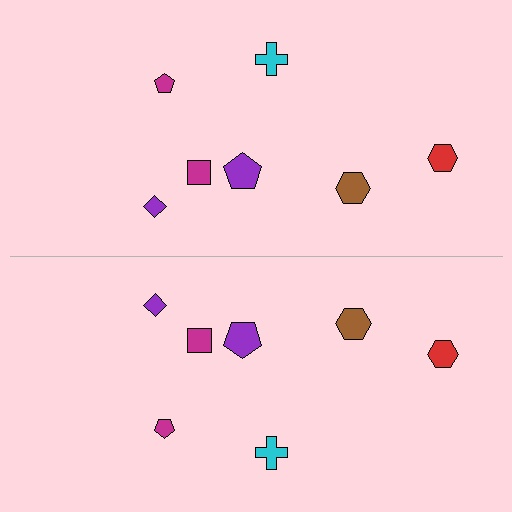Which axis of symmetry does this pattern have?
The pattern has a horizontal axis of symmetry running through the center of the image.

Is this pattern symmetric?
Yes, this pattern has bilateral (reflection) symmetry.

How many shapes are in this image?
There are 14 shapes in this image.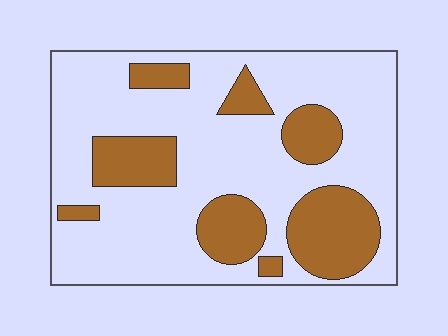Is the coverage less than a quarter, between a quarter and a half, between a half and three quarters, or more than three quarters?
Between a quarter and a half.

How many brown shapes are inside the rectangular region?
8.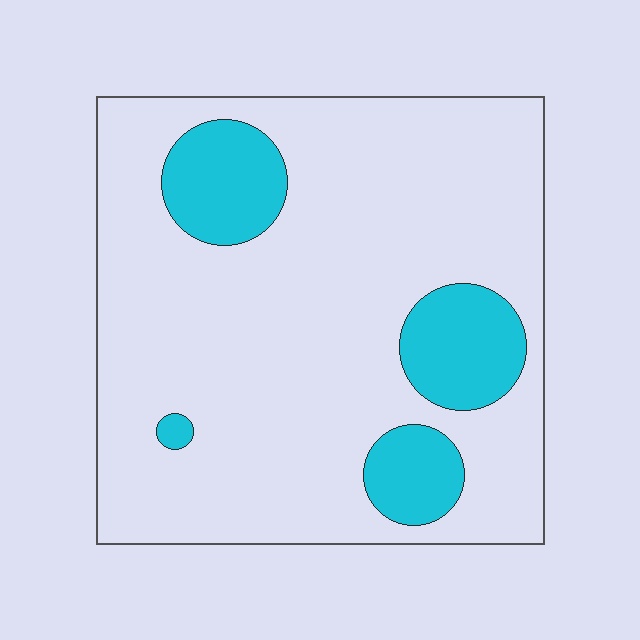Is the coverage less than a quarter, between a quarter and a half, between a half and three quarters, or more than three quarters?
Less than a quarter.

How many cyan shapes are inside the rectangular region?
4.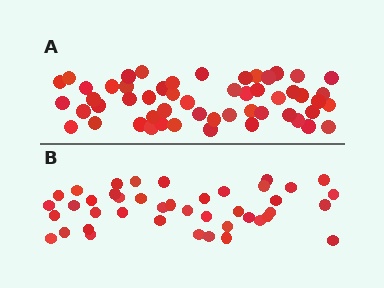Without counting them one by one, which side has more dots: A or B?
Region A (the top region) has more dots.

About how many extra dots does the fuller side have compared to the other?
Region A has roughly 12 or so more dots than region B.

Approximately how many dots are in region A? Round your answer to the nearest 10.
About 50 dots. (The exact count is 53, which rounds to 50.)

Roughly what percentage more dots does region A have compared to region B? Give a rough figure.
About 25% more.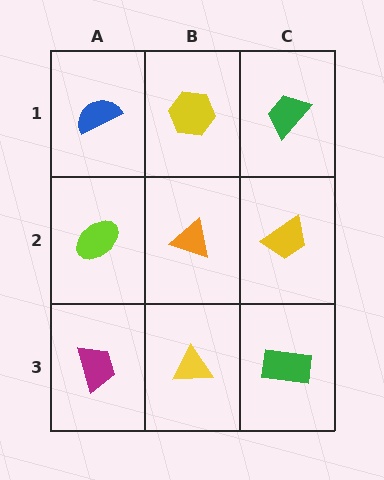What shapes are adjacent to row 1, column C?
A yellow trapezoid (row 2, column C), a yellow hexagon (row 1, column B).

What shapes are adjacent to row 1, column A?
A lime ellipse (row 2, column A), a yellow hexagon (row 1, column B).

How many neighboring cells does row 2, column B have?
4.